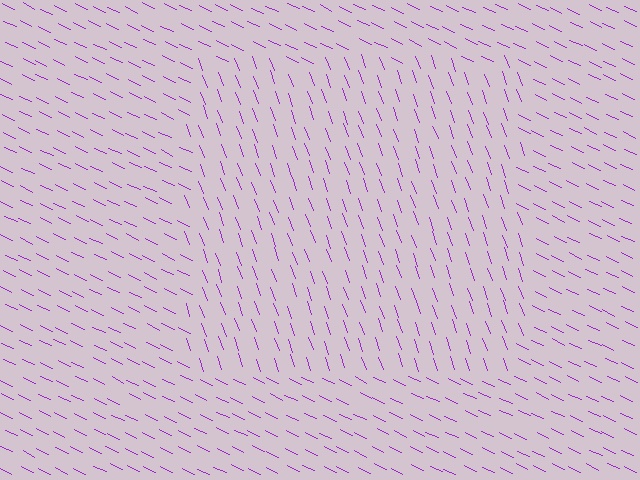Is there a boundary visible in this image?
Yes, there is a texture boundary formed by a change in line orientation.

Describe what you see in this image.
The image is filled with small purple line segments. A rectangle region in the image has lines oriented differently from the surrounding lines, creating a visible texture boundary.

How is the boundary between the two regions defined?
The boundary is defined purely by a change in line orientation (approximately 45 degrees difference). All lines are the same color and thickness.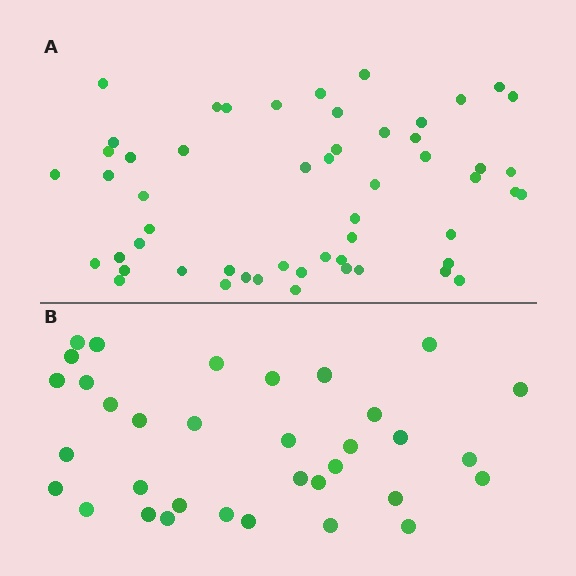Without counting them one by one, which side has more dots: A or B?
Region A (the top region) has more dots.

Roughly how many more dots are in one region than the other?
Region A has approximately 20 more dots than region B.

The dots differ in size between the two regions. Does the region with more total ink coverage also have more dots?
No. Region B has more total ink coverage because its dots are larger, but region A actually contains more individual dots. Total area can be misleading — the number of items is what matters here.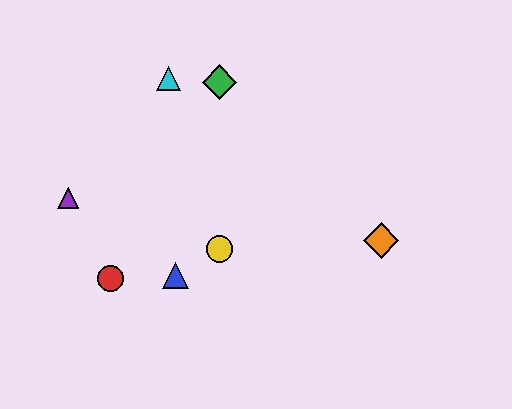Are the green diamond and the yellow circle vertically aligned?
Yes, both are at x≈220.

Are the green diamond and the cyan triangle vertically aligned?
No, the green diamond is at x≈220 and the cyan triangle is at x≈168.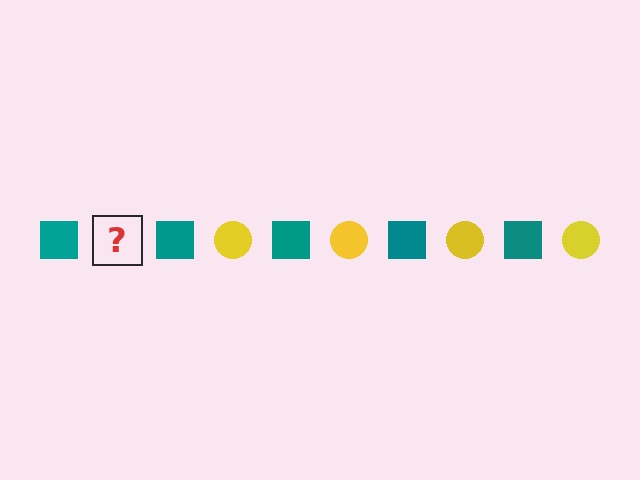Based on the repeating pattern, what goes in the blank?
The blank should be a yellow circle.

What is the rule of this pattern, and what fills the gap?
The rule is that the pattern alternates between teal square and yellow circle. The gap should be filled with a yellow circle.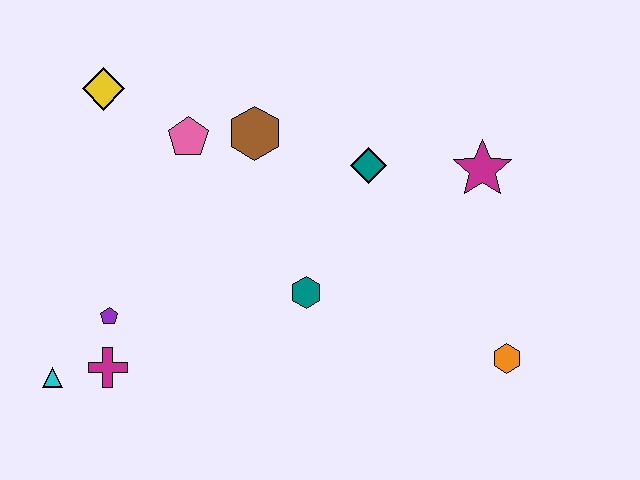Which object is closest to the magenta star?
The teal diamond is closest to the magenta star.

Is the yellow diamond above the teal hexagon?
Yes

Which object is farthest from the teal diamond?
The cyan triangle is farthest from the teal diamond.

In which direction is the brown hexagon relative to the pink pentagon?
The brown hexagon is to the right of the pink pentagon.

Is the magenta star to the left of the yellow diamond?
No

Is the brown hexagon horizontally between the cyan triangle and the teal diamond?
Yes